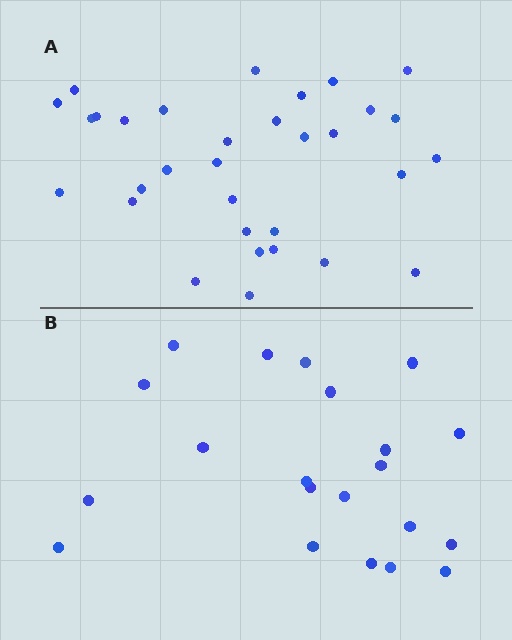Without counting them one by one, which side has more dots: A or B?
Region A (the top region) has more dots.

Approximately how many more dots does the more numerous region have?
Region A has roughly 12 or so more dots than region B.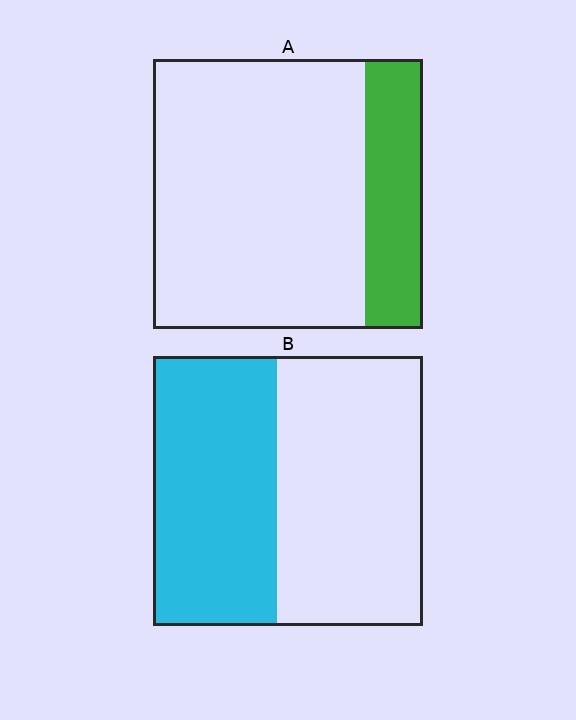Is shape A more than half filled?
No.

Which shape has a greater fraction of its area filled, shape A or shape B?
Shape B.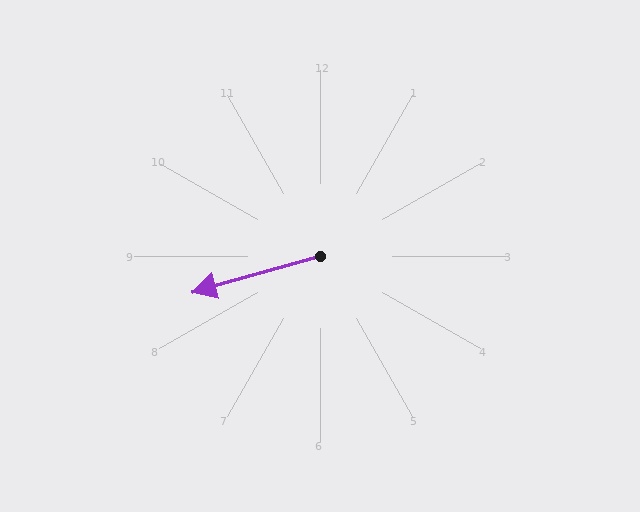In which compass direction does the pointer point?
West.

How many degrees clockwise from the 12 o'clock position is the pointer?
Approximately 254 degrees.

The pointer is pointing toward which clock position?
Roughly 8 o'clock.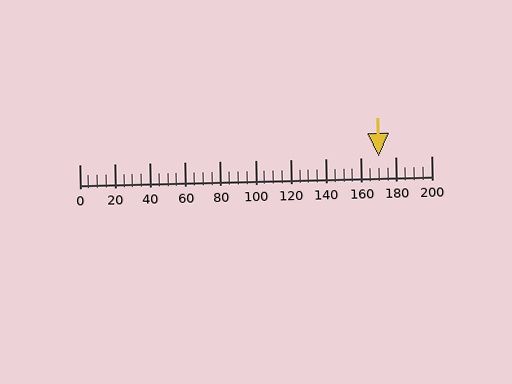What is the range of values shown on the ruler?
The ruler shows values from 0 to 200.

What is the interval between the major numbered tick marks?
The major tick marks are spaced 20 units apart.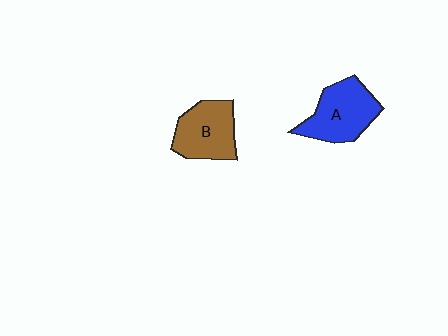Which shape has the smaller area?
Shape B (brown).